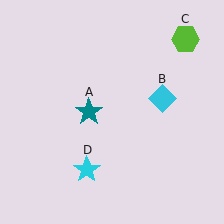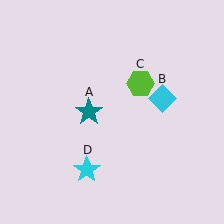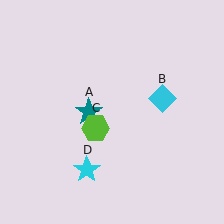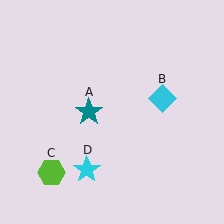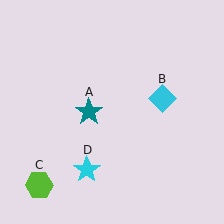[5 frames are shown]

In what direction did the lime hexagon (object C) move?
The lime hexagon (object C) moved down and to the left.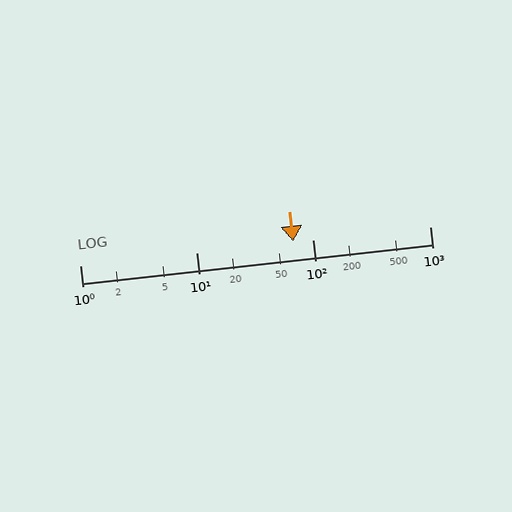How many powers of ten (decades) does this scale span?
The scale spans 3 decades, from 1 to 1000.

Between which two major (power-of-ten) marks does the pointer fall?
The pointer is between 10 and 100.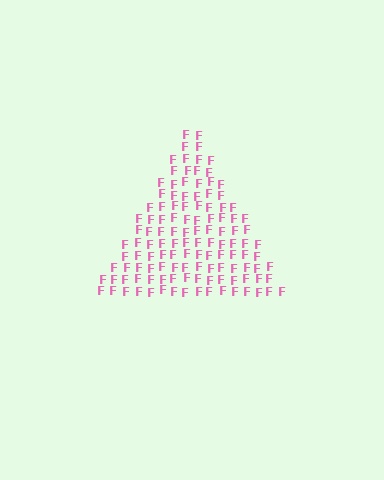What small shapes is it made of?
It is made of small letter F's.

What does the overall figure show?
The overall figure shows a triangle.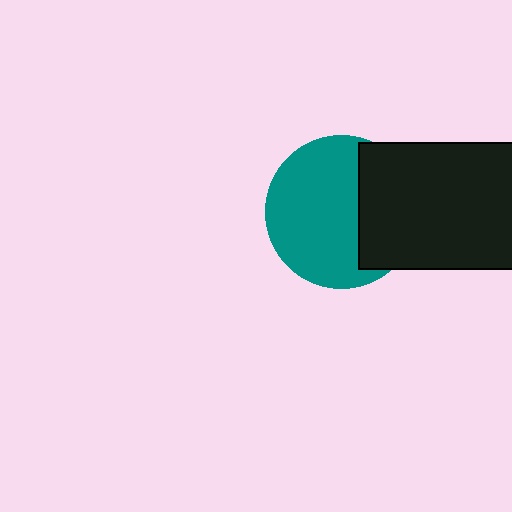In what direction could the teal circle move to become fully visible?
The teal circle could move left. That would shift it out from behind the black rectangle entirely.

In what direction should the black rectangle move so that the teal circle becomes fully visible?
The black rectangle should move right. That is the shortest direction to clear the overlap and leave the teal circle fully visible.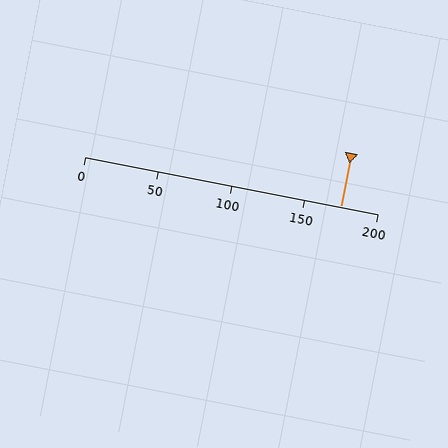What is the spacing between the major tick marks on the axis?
The major ticks are spaced 50 apart.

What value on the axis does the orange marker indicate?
The marker indicates approximately 175.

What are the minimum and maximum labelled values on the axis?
The axis runs from 0 to 200.